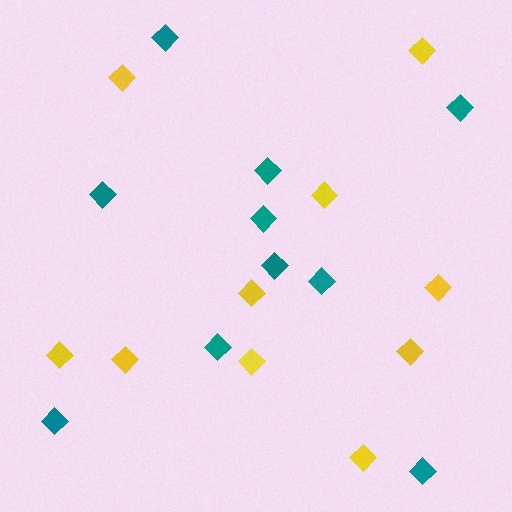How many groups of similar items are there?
There are 2 groups: one group of yellow diamonds (10) and one group of teal diamonds (10).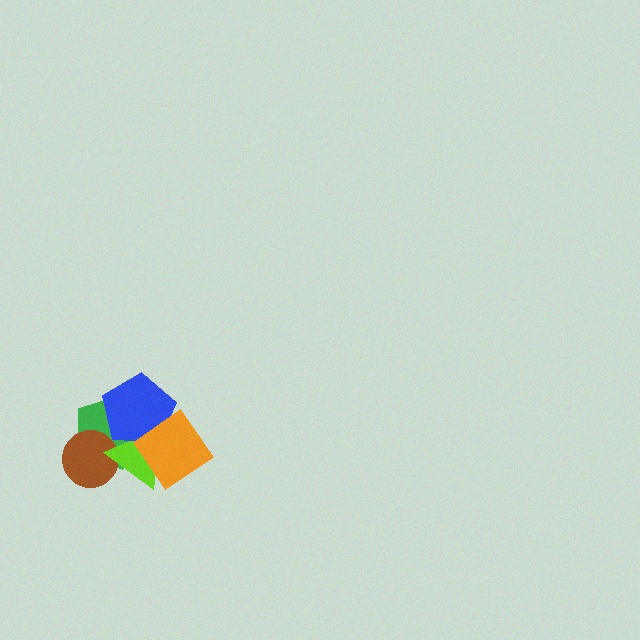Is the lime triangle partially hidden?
Yes, it is partially covered by another shape.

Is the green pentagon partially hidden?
Yes, it is partially covered by another shape.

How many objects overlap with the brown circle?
2 objects overlap with the brown circle.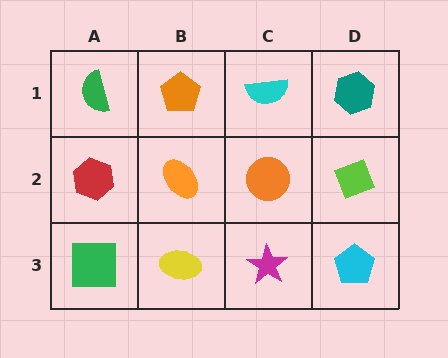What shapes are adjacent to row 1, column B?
An orange ellipse (row 2, column B), a green semicircle (row 1, column A), a cyan semicircle (row 1, column C).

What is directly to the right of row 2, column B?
An orange circle.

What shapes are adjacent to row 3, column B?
An orange ellipse (row 2, column B), a green square (row 3, column A), a magenta star (row 3, column C).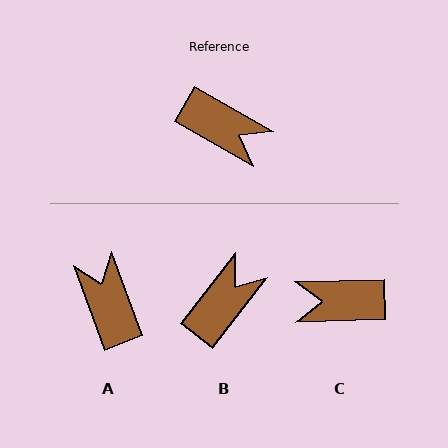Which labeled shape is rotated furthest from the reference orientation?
C, about 149 degrees away.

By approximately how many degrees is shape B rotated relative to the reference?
Approximately 82 degrees counter-clockwise.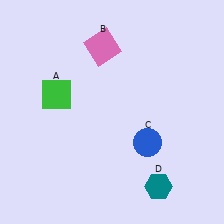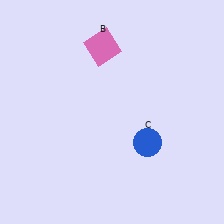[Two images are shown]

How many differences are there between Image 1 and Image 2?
There are 2 differences between the two images.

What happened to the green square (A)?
The green square (A) was removed in Image 2. It was in the top-left area of Image 1.